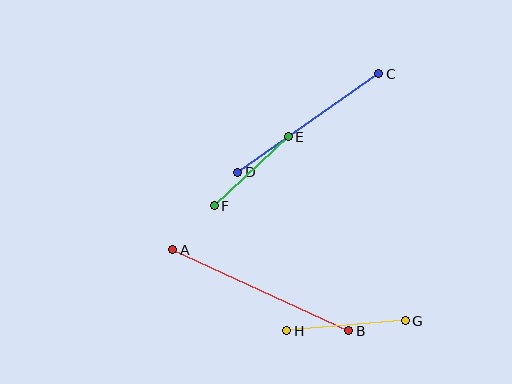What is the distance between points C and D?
The distance is approximately 172 pixels.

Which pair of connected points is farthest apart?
Points A and B are farthest apart.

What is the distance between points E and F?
The distance is approximately 101 pixels.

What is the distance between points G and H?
The distance is approximately 119 pixels.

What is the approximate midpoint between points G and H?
The midpoint is at approximately (346, 326) pixels.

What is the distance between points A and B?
The distance is approximately 194 pixels.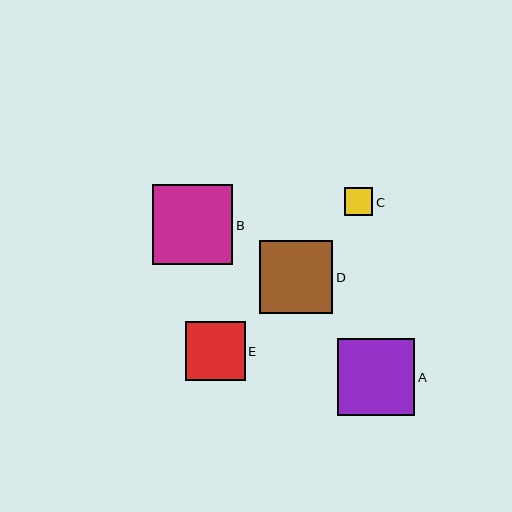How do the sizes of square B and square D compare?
Square B and square D are approximately the same size.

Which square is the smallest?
Square C is the smallest with a size of approximately 28 pixels.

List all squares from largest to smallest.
From largest to smallest: B, A, D, E, C.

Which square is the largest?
Square B is the largest with a size of approximately 80 pixels.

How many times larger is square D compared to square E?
Square D is approximately 1.2 times the size of square E.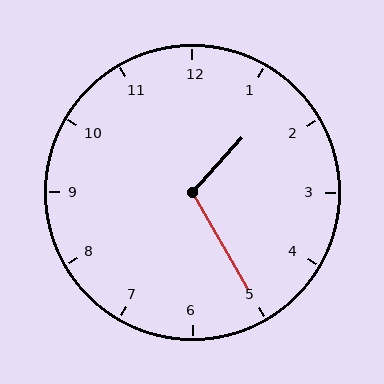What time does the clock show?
1:25.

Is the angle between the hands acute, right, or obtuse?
It is obtuse.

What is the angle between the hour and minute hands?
Approximately 108 degrees.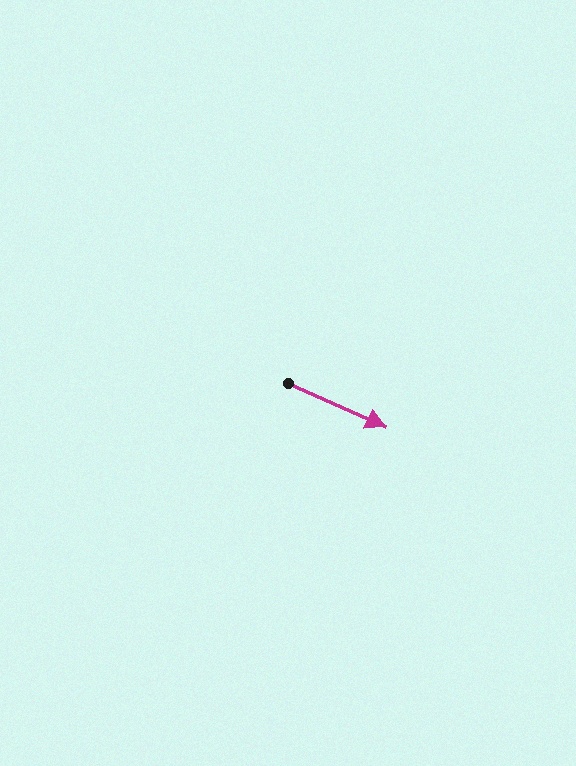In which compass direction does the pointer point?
Southeast.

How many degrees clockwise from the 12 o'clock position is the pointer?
Approximately 114 degrees.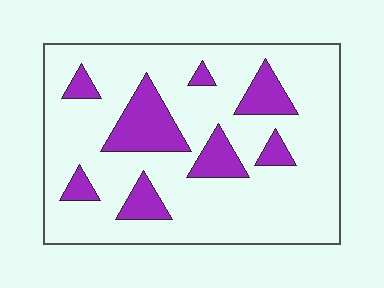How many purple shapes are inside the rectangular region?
8.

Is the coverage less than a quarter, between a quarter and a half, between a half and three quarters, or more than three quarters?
Less than a quarter.